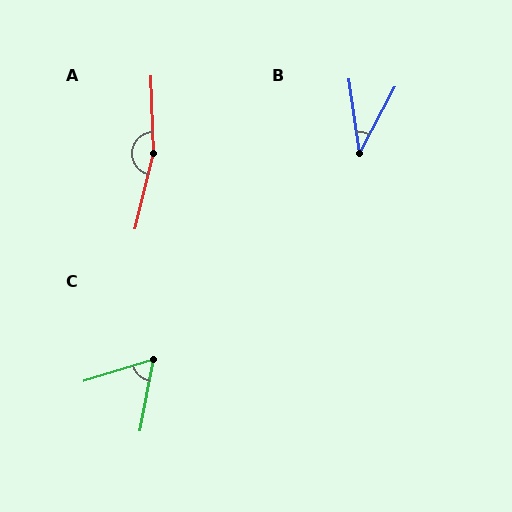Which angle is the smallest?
B, at approximately 36 degrees.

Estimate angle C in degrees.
Approximately 62 degrees.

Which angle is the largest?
A, at approximately 165 degrees.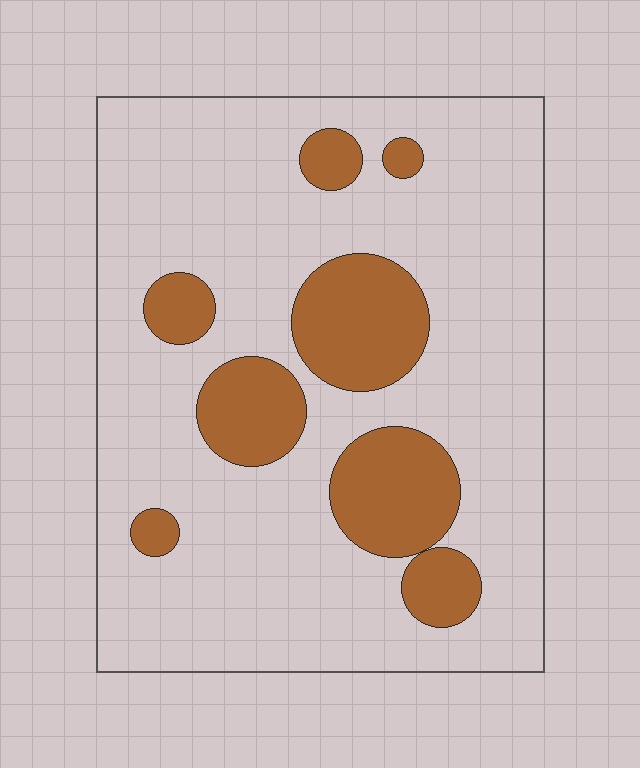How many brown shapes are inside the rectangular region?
8.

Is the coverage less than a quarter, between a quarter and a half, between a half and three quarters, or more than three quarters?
Less than a quarter.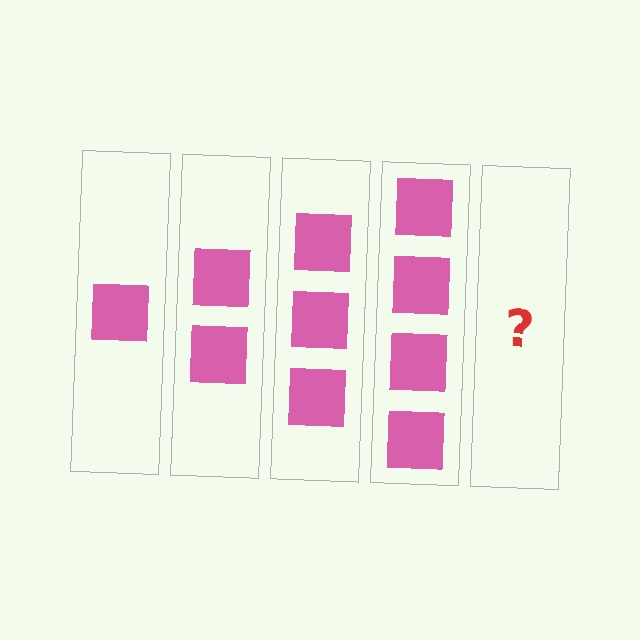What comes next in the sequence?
The next element should be 5 squares.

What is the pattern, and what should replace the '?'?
The pattern is that each step adds one more square. The '?' should be 5 squares.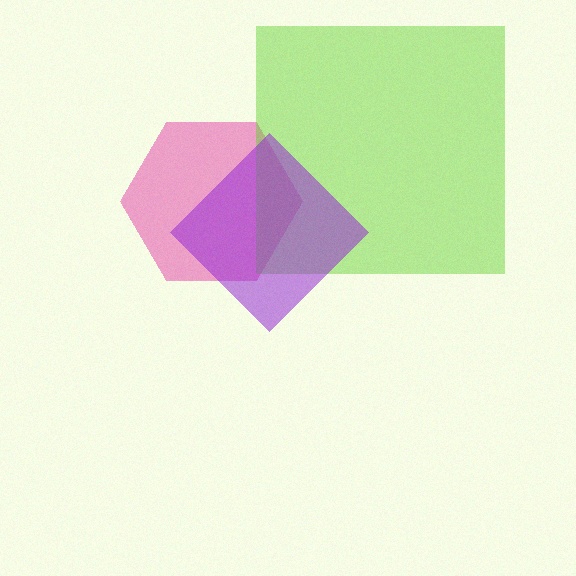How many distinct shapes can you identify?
There are 3 distinct shapes: a pink hexagon, a lime square, a purple diamond.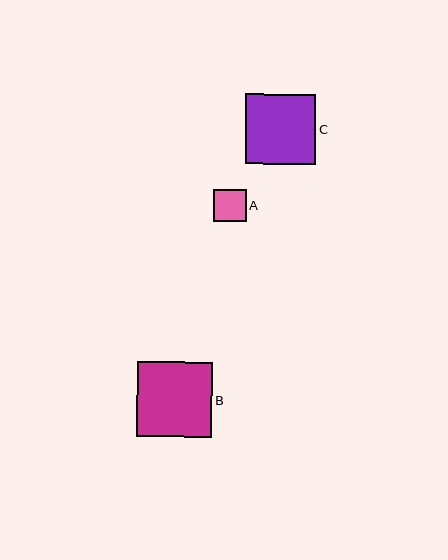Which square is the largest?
Square B is the largest with a size of approximately 75 pixels.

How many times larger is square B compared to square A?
Square B is approximately 2.3 times the size of square A.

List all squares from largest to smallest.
From largest to smallest: B, C, A.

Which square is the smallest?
Square A is the smallest with a size of approximately 32 pixels.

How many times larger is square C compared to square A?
Square C is approximately 2.2 times the size of square A.